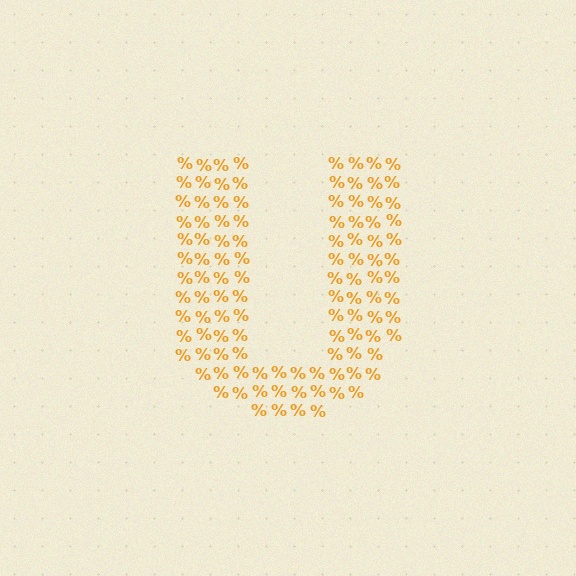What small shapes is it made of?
It is made of small percent signs.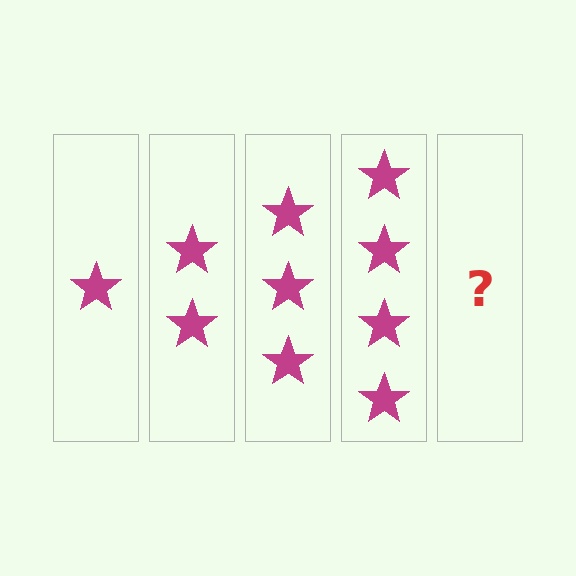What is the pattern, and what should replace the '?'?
The pattern is that each step adds one more star. The '?' should be 5 stars.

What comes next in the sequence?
The next element should be 5 stars.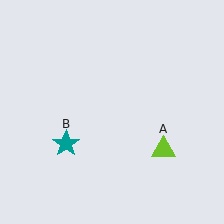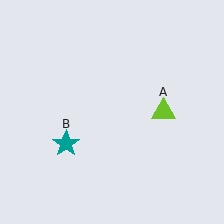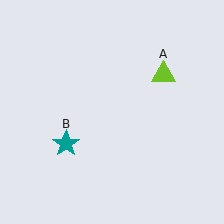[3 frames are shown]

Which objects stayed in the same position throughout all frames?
Teal star (object B) remained stationary.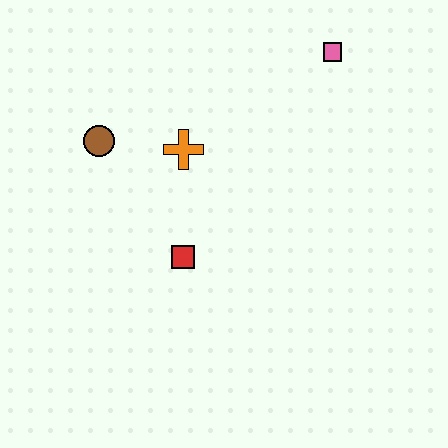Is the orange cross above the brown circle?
No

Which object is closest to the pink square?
The orange cross is closest to the pink square.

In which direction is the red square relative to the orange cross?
The red square is below the orange cross.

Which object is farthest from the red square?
The pink square is farthest from the red square.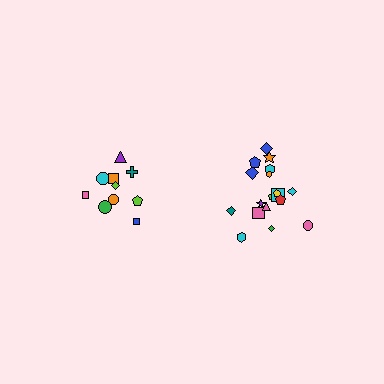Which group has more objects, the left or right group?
The right group.